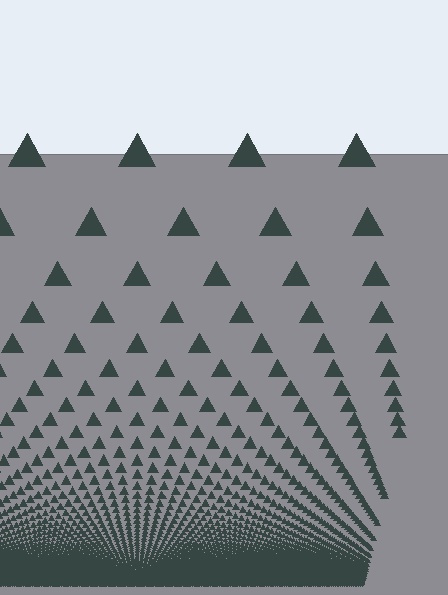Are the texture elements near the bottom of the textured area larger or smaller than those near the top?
Smaller. The gradient is inverted — elements near the bottom are smaller and denser.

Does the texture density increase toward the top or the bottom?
Density increases toward the bottom.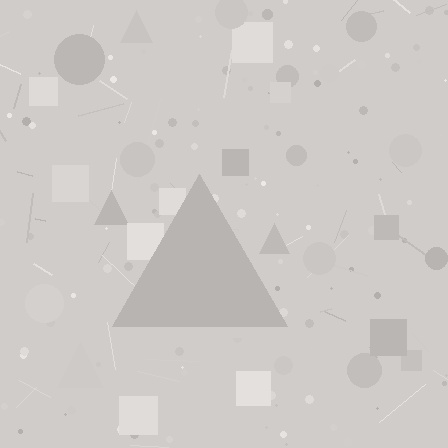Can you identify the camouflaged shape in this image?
The camouflaged shape is a triangle.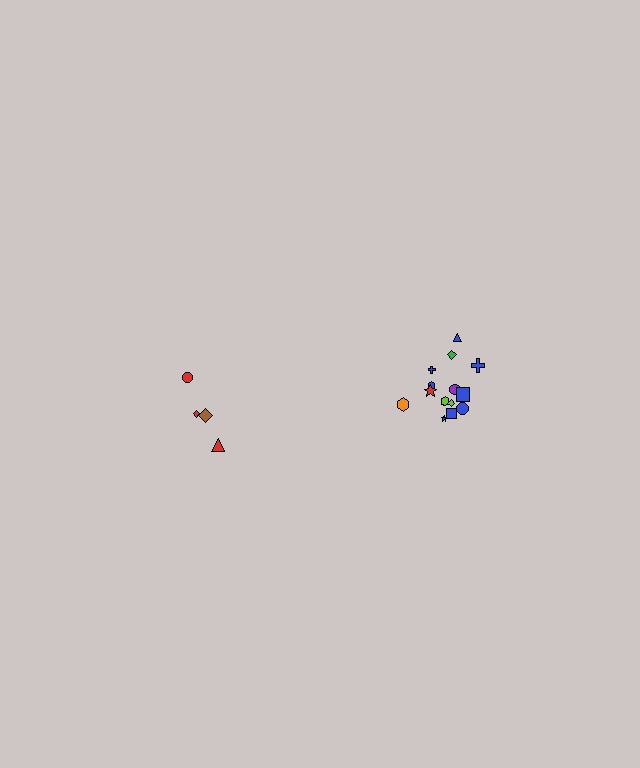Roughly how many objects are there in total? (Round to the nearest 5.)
Roughly 20 objects in total.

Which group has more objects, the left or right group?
The right group.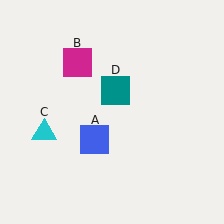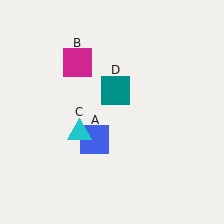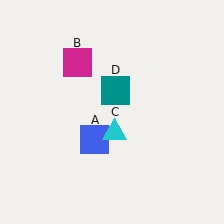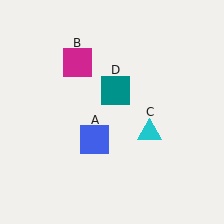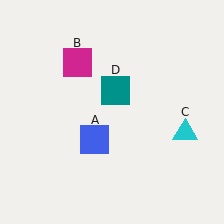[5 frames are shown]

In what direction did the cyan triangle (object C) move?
The cyan triangle (object C) moved right.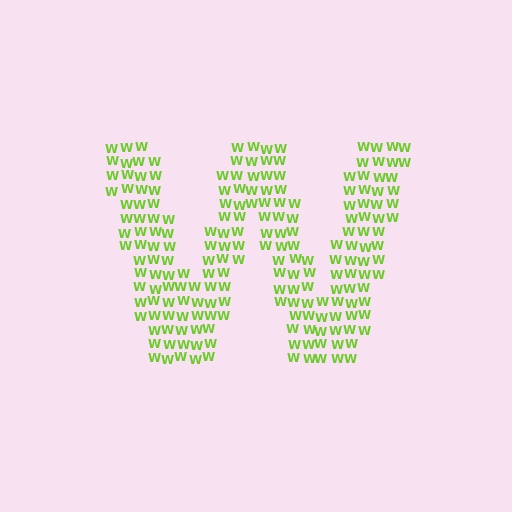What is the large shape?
The large shape is the letter W.